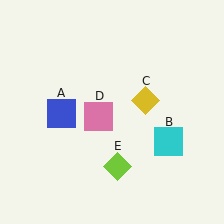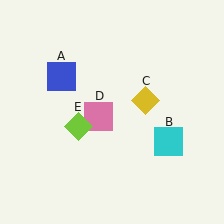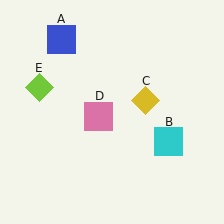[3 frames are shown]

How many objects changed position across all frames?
2 objects changed position: blue square (object A), lime diamond (object E).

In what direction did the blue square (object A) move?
The blue square (object A) moved up.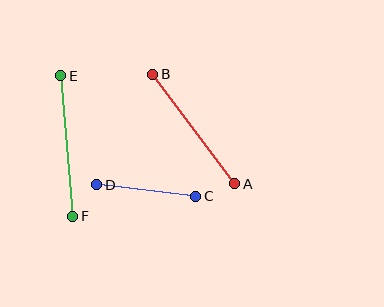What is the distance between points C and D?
The distance is approximately 100 pixels.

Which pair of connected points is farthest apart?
Points E and F are farthest apart.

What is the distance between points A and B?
The distance is approximately 136 pixels.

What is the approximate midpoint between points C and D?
The midpoint is at approximately (146, 190) pixels.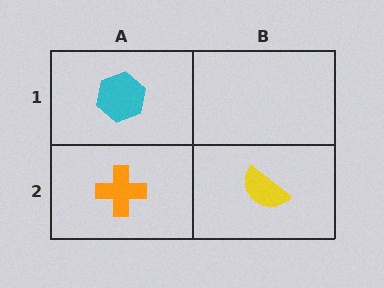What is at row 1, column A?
A cyan hexagon.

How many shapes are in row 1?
1 shape.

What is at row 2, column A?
An orange cross.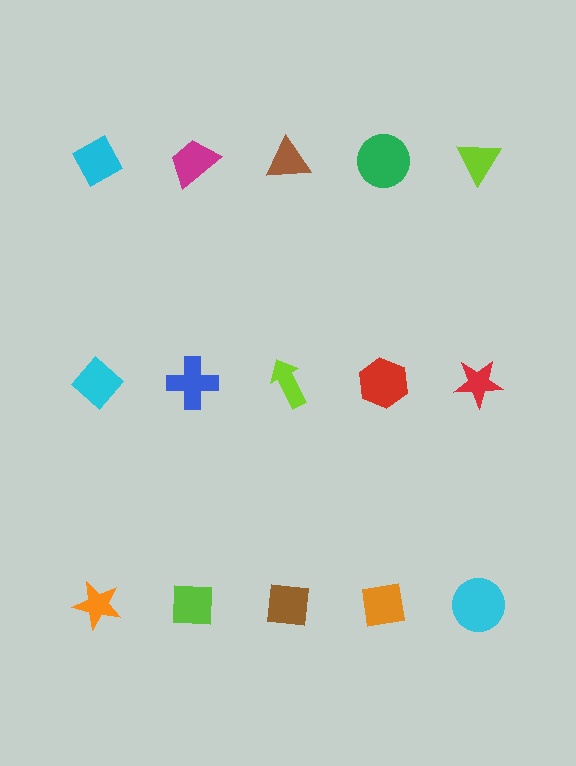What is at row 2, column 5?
A red star.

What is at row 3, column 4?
An orange square.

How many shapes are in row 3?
5 shapes.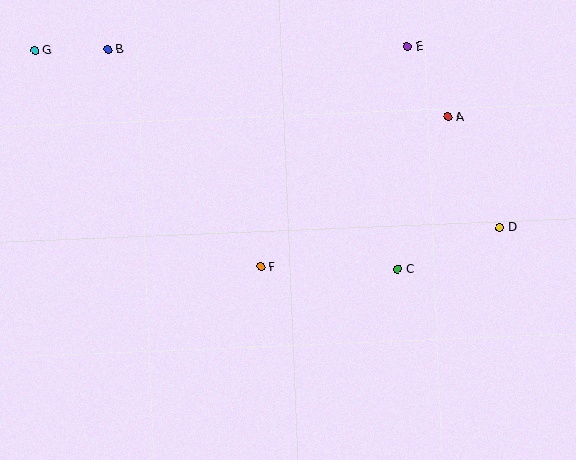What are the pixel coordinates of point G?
Point G is at (35, 50).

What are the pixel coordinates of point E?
Point E is at (407, 47).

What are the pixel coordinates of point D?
Point D is at (500, 228).